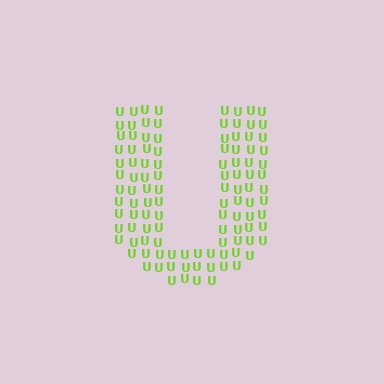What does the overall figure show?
The overall figure shows the letter U.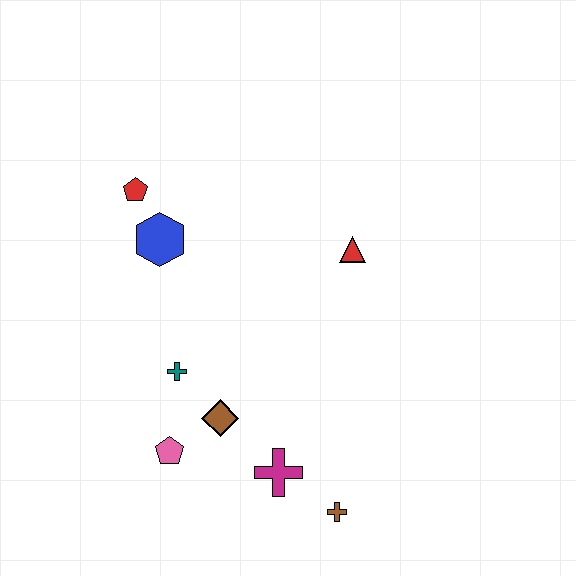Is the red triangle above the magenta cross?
Yes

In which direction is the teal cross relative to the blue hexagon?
The teal cross is below the blue hexagon.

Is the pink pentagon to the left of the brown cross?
Yes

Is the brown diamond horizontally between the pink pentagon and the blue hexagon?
No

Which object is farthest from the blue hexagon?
The brown cross is farthest from the blue hexagon.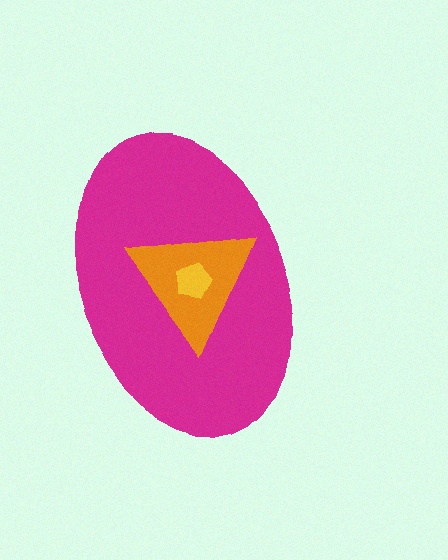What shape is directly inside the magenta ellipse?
The orange triangle.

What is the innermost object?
The yellow pentagon.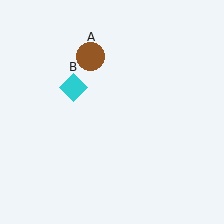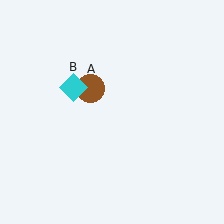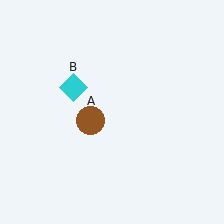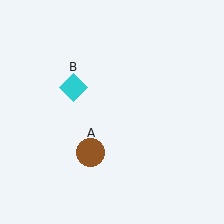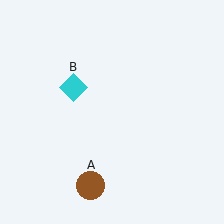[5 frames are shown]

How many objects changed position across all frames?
1 object changed position: brown circle (object A).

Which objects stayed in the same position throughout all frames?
Cyan diamond (object B) remained stationary.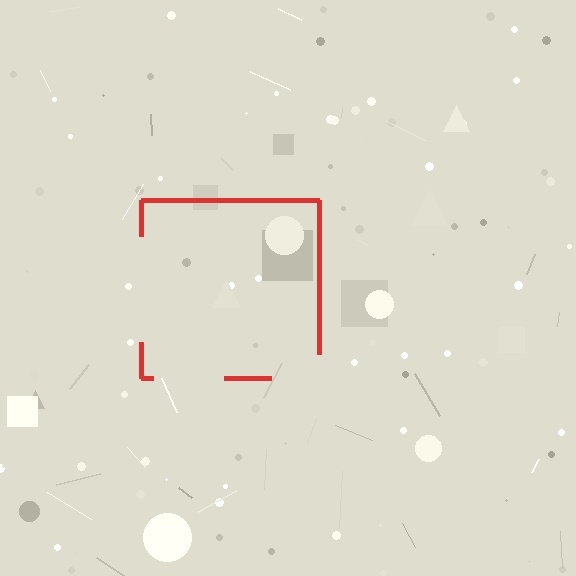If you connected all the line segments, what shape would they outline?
They would outline a square.